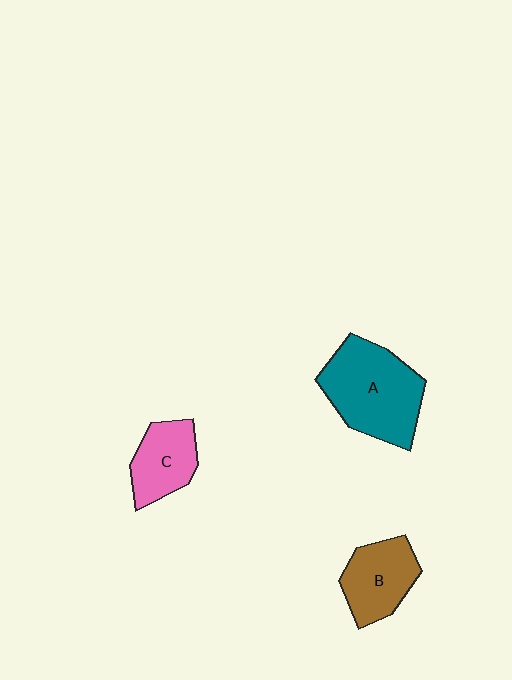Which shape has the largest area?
Shape A (teal).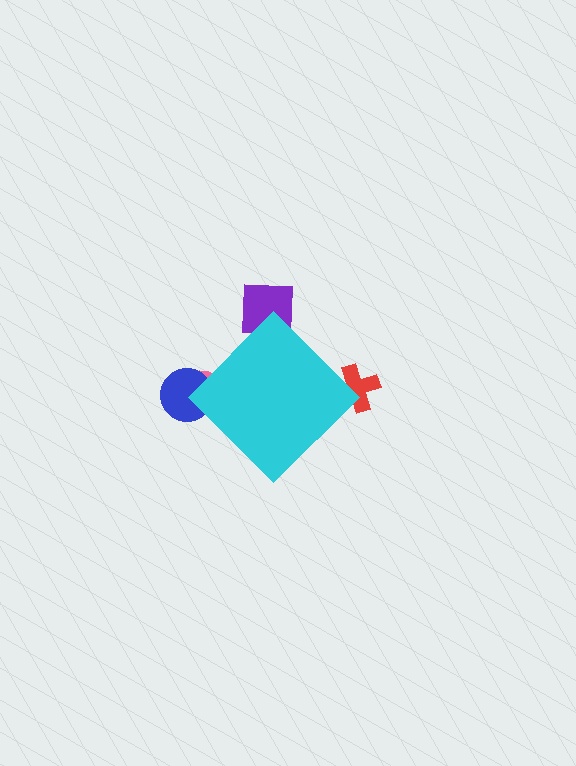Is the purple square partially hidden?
Yes, the purple square is partially hidden behind the cyan diamond.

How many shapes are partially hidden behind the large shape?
4 shapes are partially hidden.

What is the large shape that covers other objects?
A cyan diamond.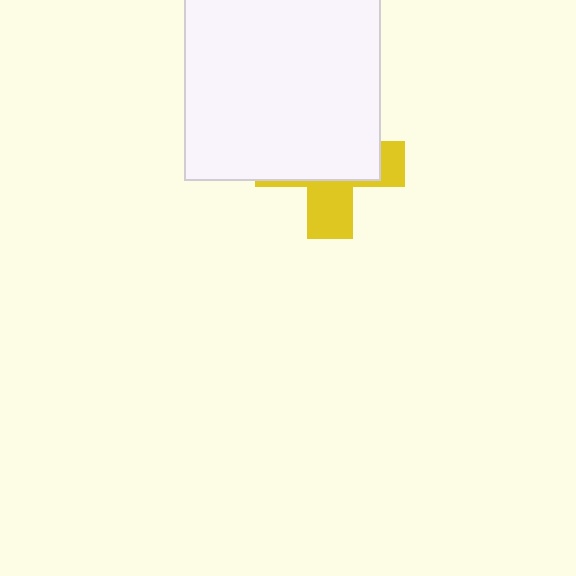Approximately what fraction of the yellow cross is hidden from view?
Roughly 64% of the yellow cross is hidden behind the white rectangle.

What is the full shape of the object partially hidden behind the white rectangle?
The partially hidden object is a yellow cross.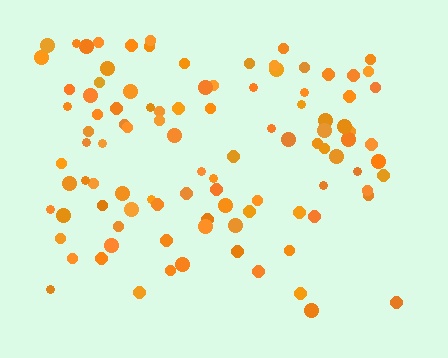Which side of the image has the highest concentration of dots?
The top.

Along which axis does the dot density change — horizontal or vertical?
Vertical.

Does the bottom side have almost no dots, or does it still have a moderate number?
Still a moderate number, just noticeably fewer than the top.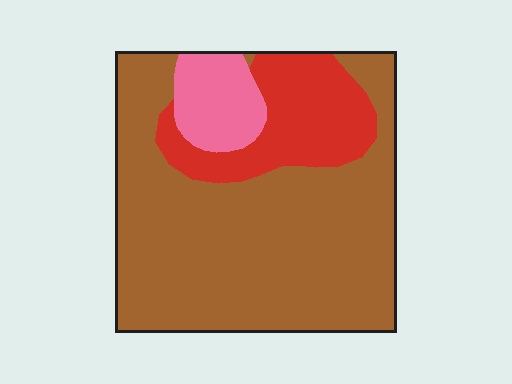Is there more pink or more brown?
Brown.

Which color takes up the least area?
Pink, at roughly 10%.